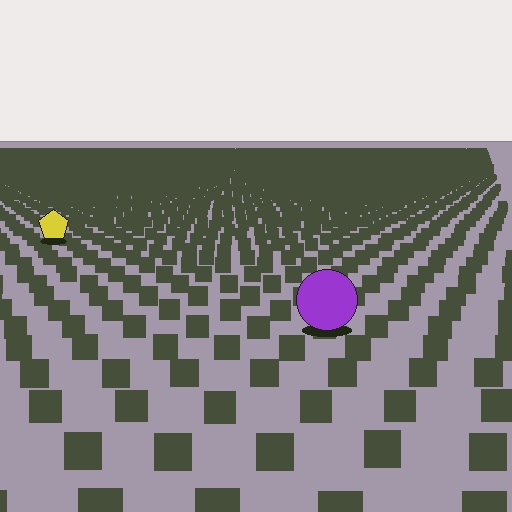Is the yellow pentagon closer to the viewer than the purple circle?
No. The purple circle is closer — you can tell from the texture gradient: the ground texture is coarser near it.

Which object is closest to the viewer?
The purple circle is closest. The texture marks near it are larger and more spread out.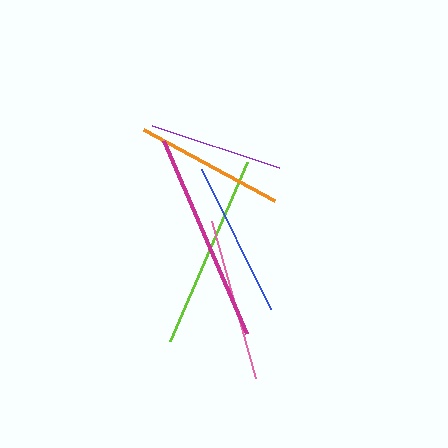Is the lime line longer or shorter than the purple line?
The lime line is longer than the purple line.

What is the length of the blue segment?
The blue segment is approximately 156 pixels long.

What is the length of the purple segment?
The purple segment is approximately 134 pixels long.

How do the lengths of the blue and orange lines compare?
The blue and orange lines are approximately the same length.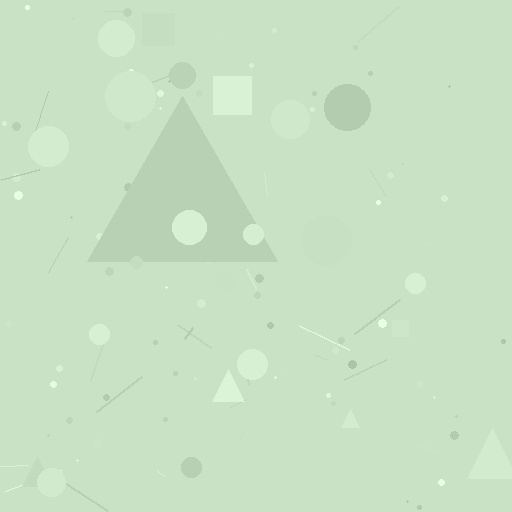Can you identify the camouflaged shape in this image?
The camouflaged shape is a triangle.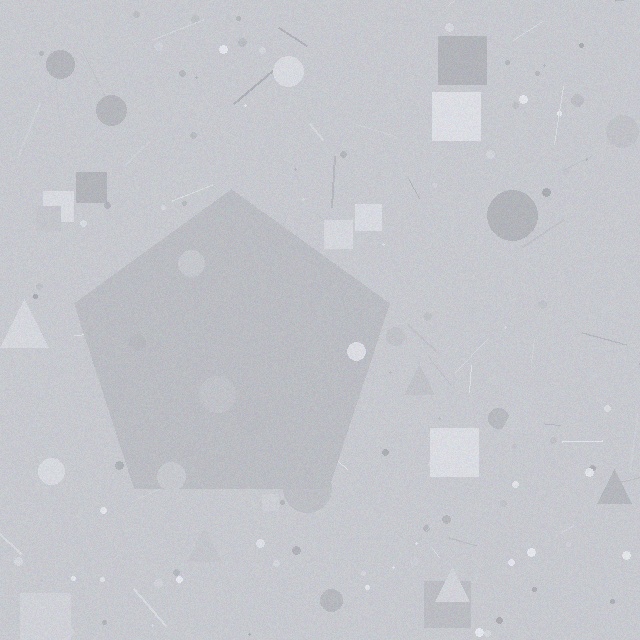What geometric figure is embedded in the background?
A pentagon is embedded in the background.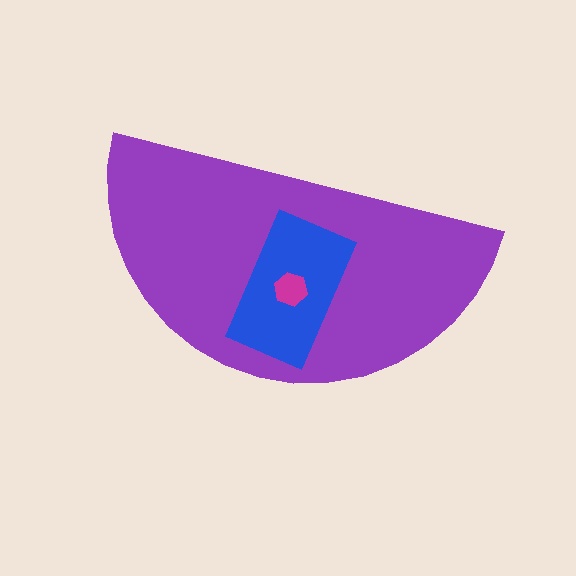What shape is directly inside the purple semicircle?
The blue rectangle.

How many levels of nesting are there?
3.